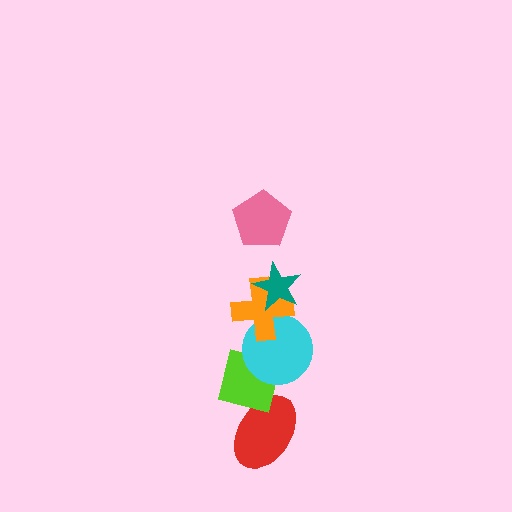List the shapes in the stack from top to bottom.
From top to bottom: the pink pentagon, the teal star, the orange cross, the cyan circle, the lime square, the red ellipse.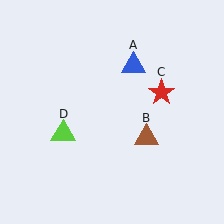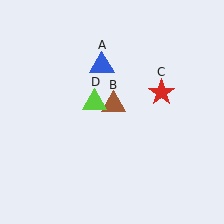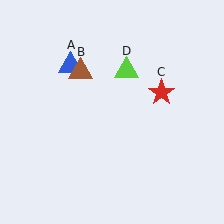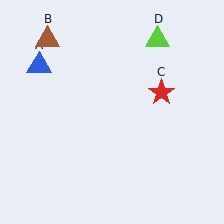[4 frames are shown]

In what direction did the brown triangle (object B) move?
The brown triangle (object B) moved up and to the left.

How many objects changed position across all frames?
3 objects changed position: blue triangle (object A), brown triangle (object B), lime triangle (object D).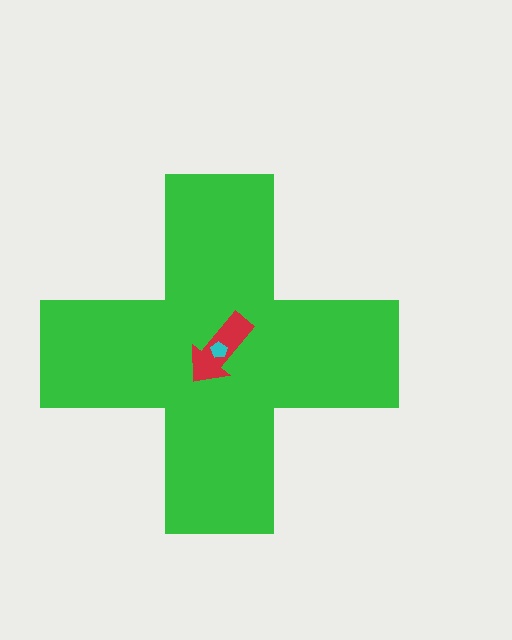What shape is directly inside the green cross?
The red arrow.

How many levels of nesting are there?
3.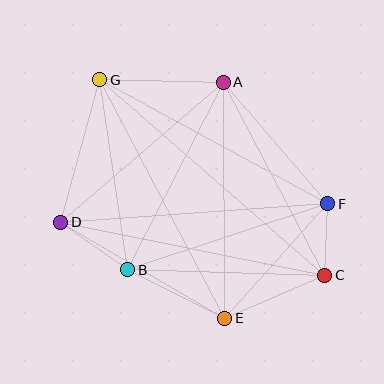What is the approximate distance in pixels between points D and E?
The distance between D and E is approximately 190 pixels.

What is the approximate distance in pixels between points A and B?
The distance between A and B is approximately 211 pixels.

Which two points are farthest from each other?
Points C and G are farthest from each other.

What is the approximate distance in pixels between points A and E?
The distance between A and E is approximately 236 pixels.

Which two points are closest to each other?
Points C and F are closest to each other.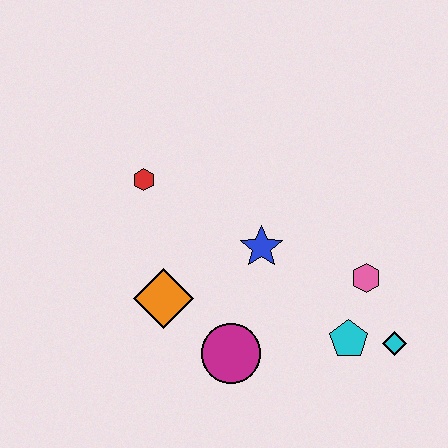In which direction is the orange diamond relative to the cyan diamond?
The orange diamond is to the left of the cyan diamond.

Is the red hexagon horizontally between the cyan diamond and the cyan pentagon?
No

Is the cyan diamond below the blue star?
Yes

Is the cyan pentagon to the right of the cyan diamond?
No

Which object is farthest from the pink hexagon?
The red hexagon is farthest from the pink hexagon.